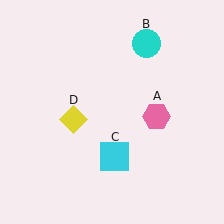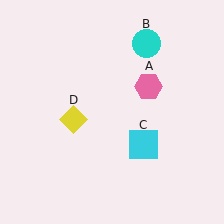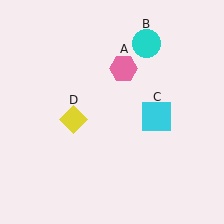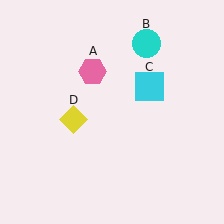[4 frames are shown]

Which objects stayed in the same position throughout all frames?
Cyan circle (object B) and yellow diamond (object D) remained stationary.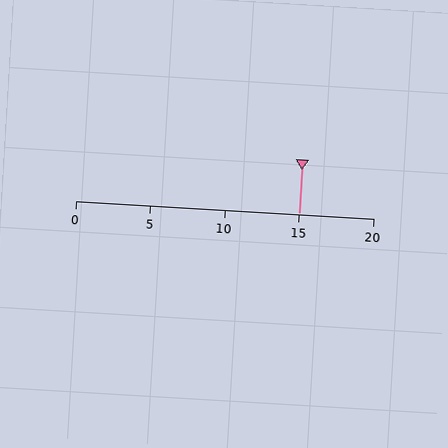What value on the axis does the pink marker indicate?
The marker indicates approximately 15.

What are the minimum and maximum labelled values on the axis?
The axis runs from 0 to 20.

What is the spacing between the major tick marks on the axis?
The major ticks are spaced 5 apart.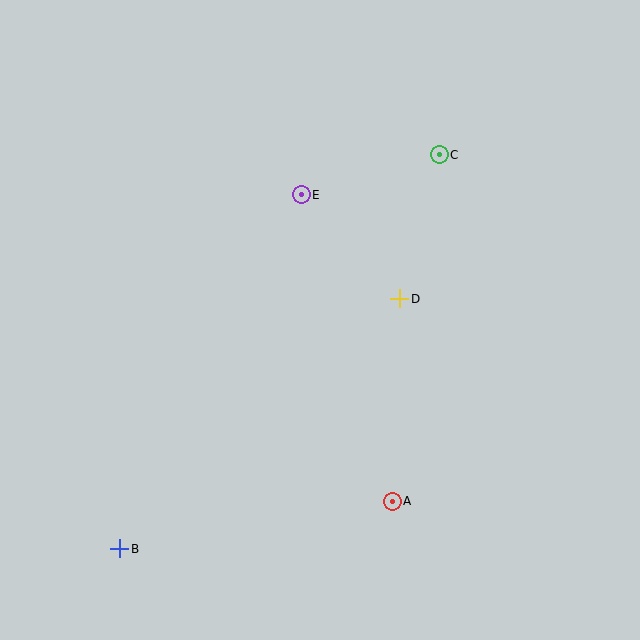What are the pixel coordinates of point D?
Point D is at (400, 299).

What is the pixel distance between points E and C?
The distance between E and C is 143 pixels.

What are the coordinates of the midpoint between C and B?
The midpoint between C and B is at (279, 352).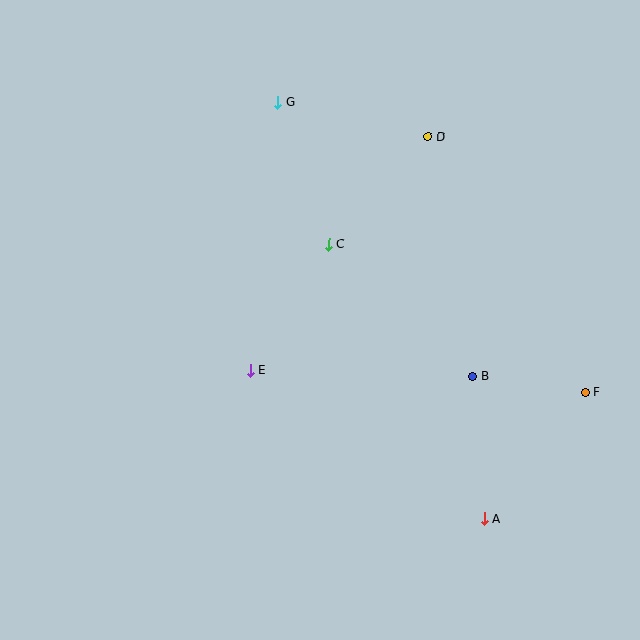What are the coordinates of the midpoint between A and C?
The midpoint between A and C is at (407, 382).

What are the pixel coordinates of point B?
Point B is at (473, 376).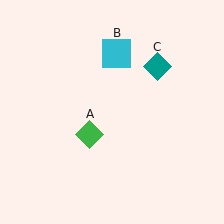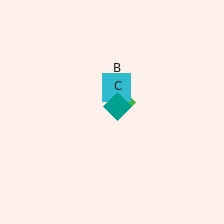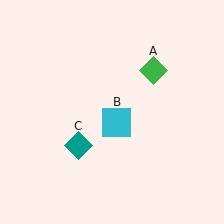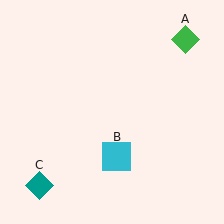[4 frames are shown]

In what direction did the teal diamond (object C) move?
The teal diamond (object C) moved down and to the left.